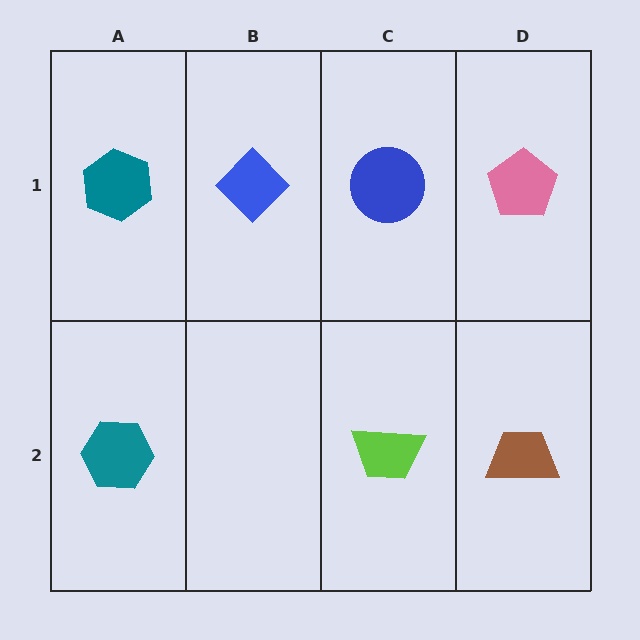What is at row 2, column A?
A teal hexagon.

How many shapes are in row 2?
3 shapes.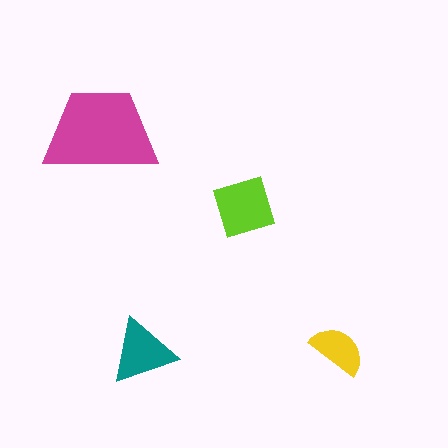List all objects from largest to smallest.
The magenta trapezoid, the lime diamond, the teal triangle, the yellow semicircle.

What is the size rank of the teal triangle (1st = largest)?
3rd.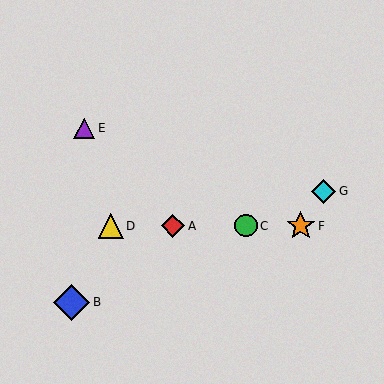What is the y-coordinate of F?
Object F is at y≈226.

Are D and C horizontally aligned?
Yes, both are at y≈226.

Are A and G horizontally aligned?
No, A is at y≈226 and G is at y≈191.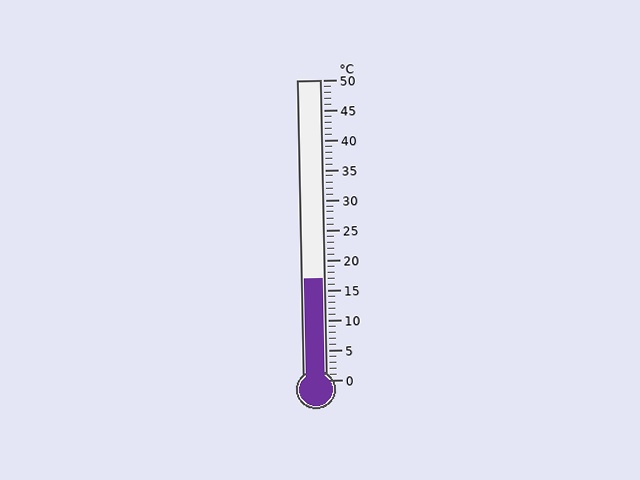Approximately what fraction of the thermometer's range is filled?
The thermometer is filled to approximately 35% of its range.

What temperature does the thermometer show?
The thermometer shows approximately 17°C.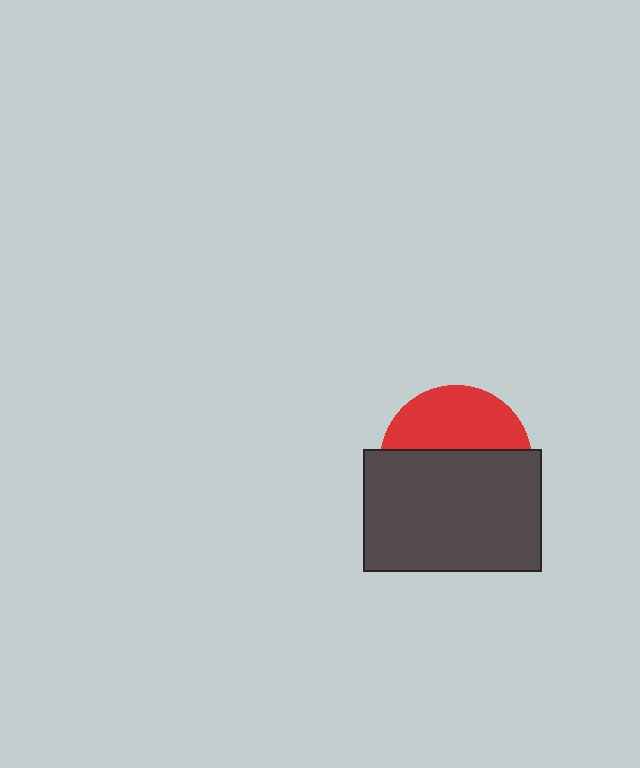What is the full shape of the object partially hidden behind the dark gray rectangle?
The partially hidden object is a red circle.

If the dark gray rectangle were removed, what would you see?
You would see the complete red circle.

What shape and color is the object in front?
The object in front is a dark gray rectangle.